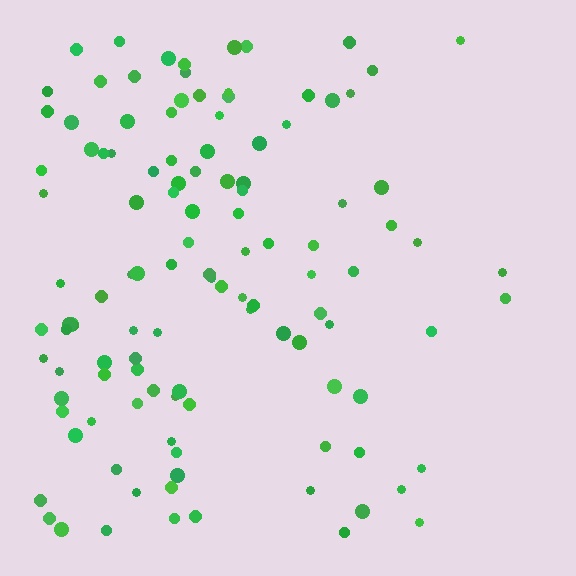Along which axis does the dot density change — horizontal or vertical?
Horizontal.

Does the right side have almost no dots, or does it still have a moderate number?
Still a moderate number, just noticeably fewer than the left.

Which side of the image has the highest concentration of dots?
The left.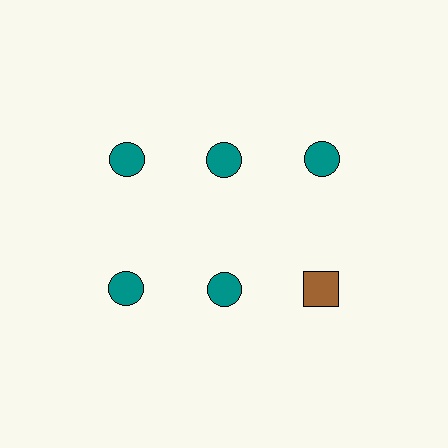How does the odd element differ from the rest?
It differs in both color (brown instead of teal) and shape (square instead of circle).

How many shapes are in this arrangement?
There are 6 shapes arranged in a grid pattern.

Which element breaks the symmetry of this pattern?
The brown square in the second row, center column breaks the symmetry. All other shapes are teal circles.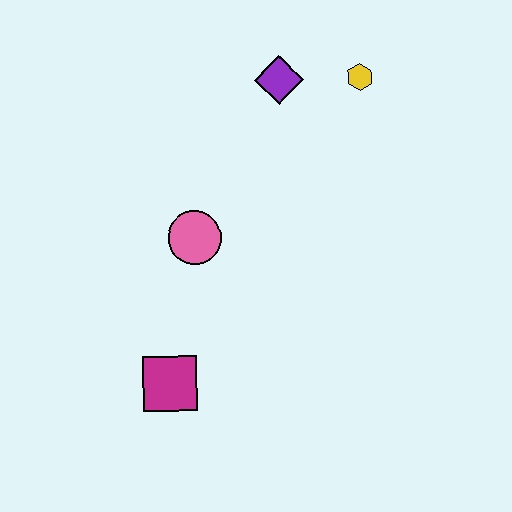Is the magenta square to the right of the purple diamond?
No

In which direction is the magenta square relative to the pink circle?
The magenta square is below the pink circle.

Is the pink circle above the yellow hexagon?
No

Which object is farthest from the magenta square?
The yellow hexagon is farthest from the magenta square.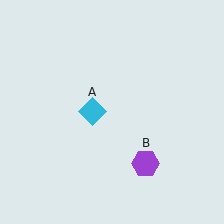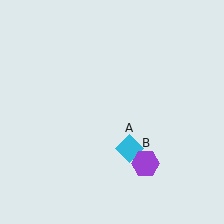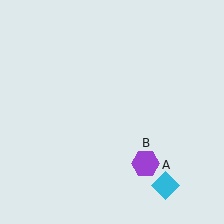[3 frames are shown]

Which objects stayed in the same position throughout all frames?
Purple hexagon (object B) remained stationary.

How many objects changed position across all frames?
1 object changed position: cyan diamond (object A).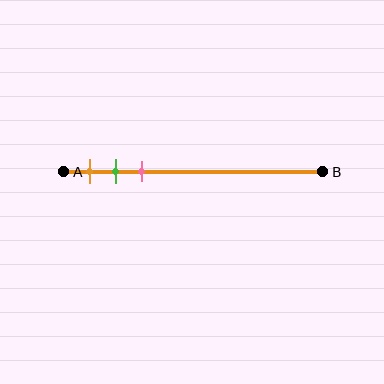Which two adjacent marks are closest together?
The green and pink marks are the closest adjacent pair.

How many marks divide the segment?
There are 3 marks dividing the segment.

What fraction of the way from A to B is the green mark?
The green mark is approximately 20% (0.2) of the way from A to B.